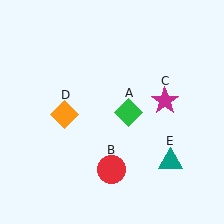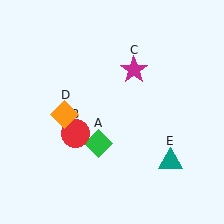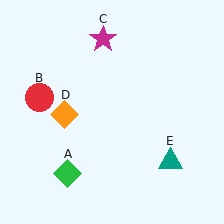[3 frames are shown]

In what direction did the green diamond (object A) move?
The green diamond (object A) moved down and to the left.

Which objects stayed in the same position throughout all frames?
Orange diamond (object D) and teal triangle (object E) remained stationary.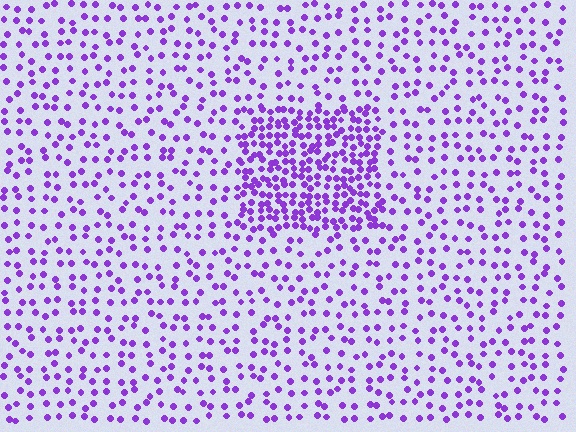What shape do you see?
I see a rectangle.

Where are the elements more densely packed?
The elements are more densely packed inside the rectangle boundary.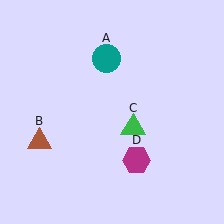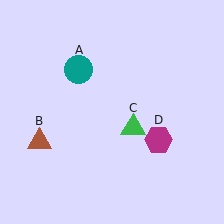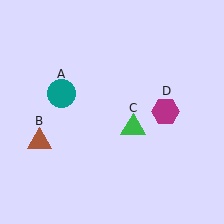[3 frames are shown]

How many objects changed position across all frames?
2 objects changed position: teal circle (object A), magenta hexagon (object D).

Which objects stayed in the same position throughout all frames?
Brown triangle (object B) and green triangle (object C) remained stationary.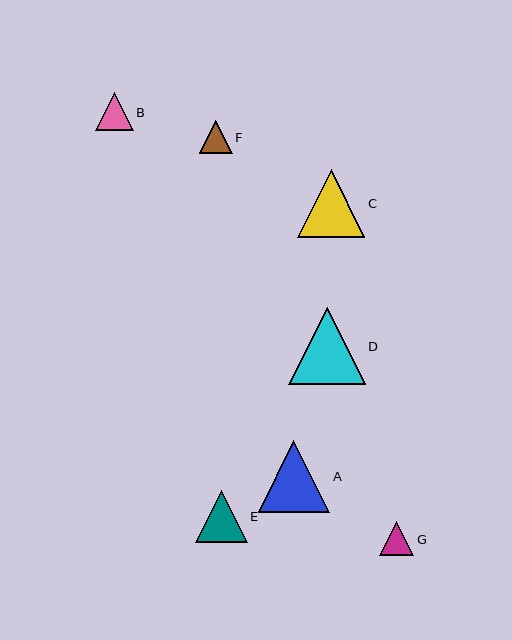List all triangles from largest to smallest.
From largest to smallest: D, A, C, E, B, G, F.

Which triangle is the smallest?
Triangle F is the smallest with a size of approximately 33 pixels.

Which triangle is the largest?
Triangle D is the largest with a size of approximately 77 pixels.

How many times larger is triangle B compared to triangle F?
Triangle B is approximately 1.1 times the size of triangle F.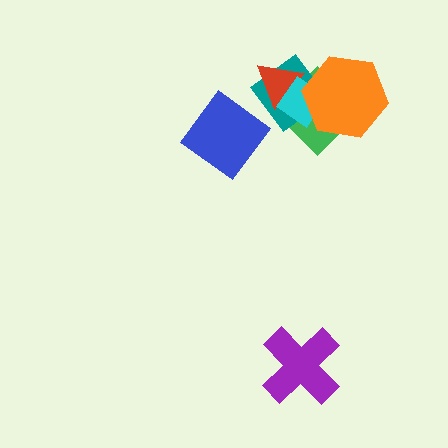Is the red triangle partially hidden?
Yes, it is partially covered by another shape.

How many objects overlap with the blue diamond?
0 objects overlap with the blue diamond.